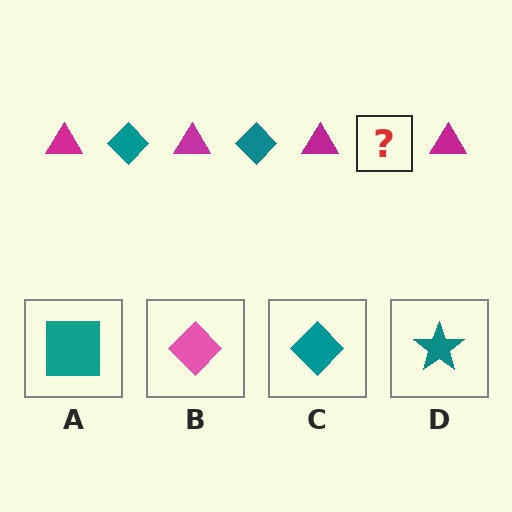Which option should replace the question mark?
Option C.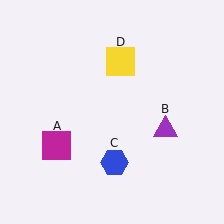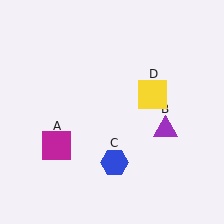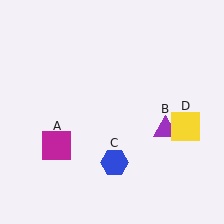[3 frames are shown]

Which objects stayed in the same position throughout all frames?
Magenta square (object A) and purple triangle (object B) and blue hexagon (object C) remained stationary.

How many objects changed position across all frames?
1 object changed position: yellow square (object D).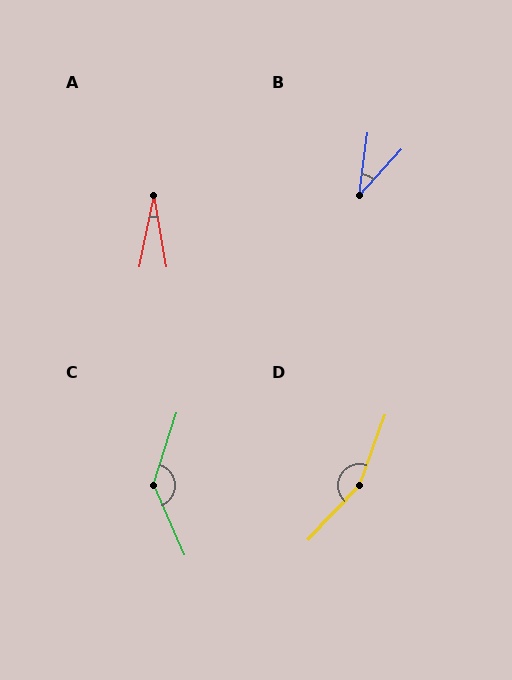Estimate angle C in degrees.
Approximately 138 degrees.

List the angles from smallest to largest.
A (22°), B (35°), C (138°), D (157°).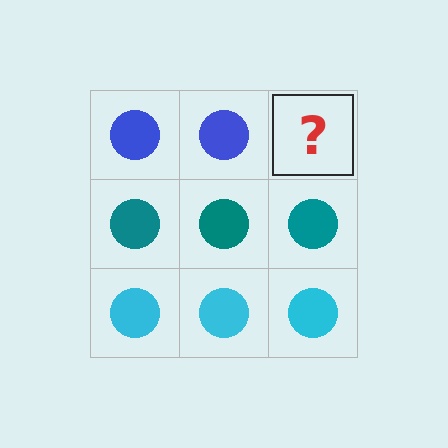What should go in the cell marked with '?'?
The missing cell should contain a blue circle.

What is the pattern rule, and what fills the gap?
The rule is that each row has a consistent color. The gap should be filled with a blue circle.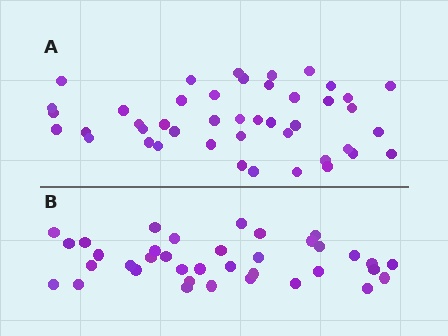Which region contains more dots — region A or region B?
Region A (the top region) has more dots.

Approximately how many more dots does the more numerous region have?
Region A has roughly 8 or so more dots than region B.